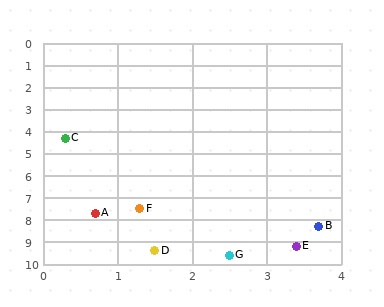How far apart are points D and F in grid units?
Points D and F are about 1.9 grid units apart.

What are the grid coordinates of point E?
Point E is at approximately (3.4, 9.2).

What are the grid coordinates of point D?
Point D is at approximately (1.5, 9.4).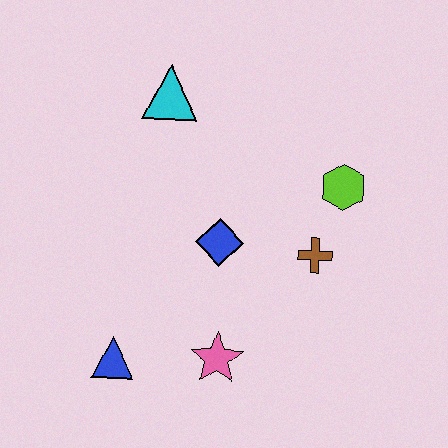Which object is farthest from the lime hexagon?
The blue triangle is farthest from the lime hexagon.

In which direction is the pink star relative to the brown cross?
The pink star is below the brown cross.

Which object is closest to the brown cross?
The lime hexagon is closest to the brown cross.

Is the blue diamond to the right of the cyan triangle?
Yes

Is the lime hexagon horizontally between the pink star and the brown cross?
No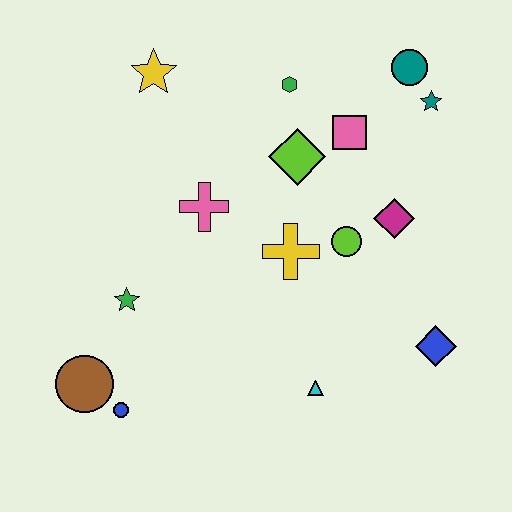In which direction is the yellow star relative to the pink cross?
The yellow star is above the pink cross.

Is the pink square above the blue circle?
Yes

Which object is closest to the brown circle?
The blue circle is closest to the brown circle.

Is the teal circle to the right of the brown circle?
Yes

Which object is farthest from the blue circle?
The teal circle is farthest from the blue circle.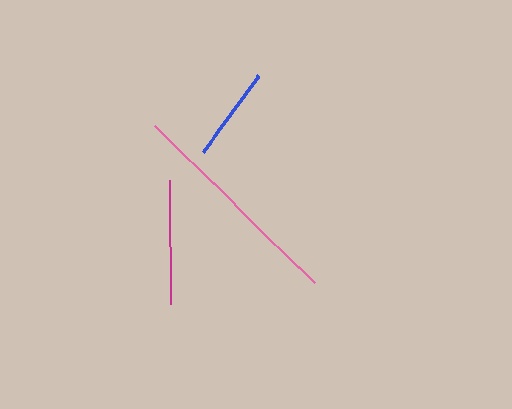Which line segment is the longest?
The pink line is the longest at approximately 224 pixels.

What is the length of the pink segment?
The pink segment is approximately 224 pixels long.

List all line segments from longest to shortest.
From longest to shortest: pink, magenta, blue.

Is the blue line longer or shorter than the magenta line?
The magenta line is longer than the blue line.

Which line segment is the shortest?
The blue line is the shortest at approximately 95 pixels.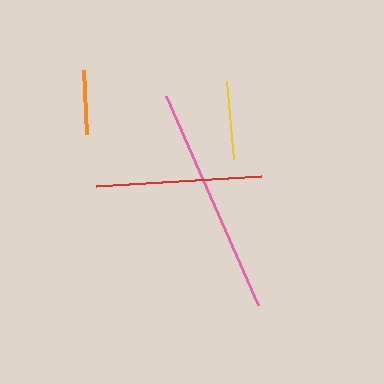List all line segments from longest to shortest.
From longest to shortest: pink, red, yellow, orange.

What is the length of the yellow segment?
The yellow segment is approximately 78 pixels long.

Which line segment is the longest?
The pink line is the longest at approximately 228 pixels.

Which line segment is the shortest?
The orange line is the shortest at approximately 64 pixels.